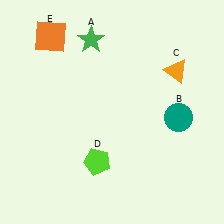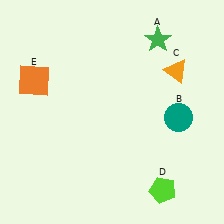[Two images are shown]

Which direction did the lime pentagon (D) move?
The lime pentagon (D) moved right.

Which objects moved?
The objects that moved are: the green star (A), the lime pentagon (D), the orange square (E).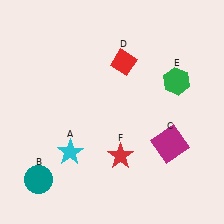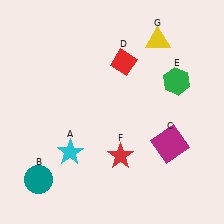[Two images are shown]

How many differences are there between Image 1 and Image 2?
There is 1 difference between the two images.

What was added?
A yellow triangle (G) was added in Image 2.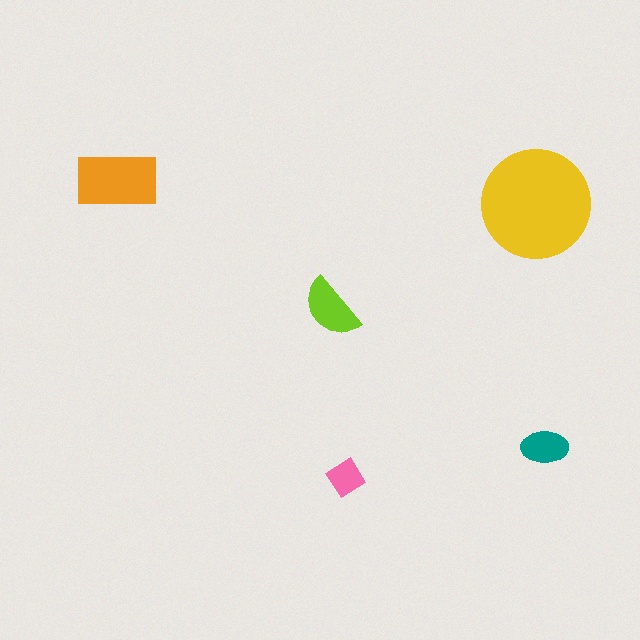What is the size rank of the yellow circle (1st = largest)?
1st.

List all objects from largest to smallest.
The yellow circle, the orange rectangle, the lime semicircle, the teal ellipse, the pink diamond.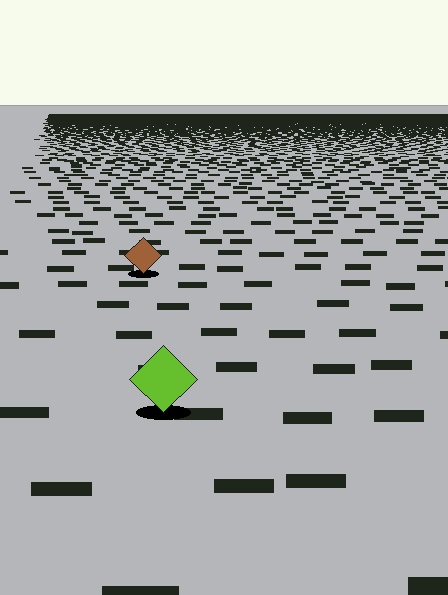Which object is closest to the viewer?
The lime diamond is closest. The texture marks near it are larger and more spread out.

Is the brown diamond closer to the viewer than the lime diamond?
No. The lime diamond is closer — you can tell from the texture gradient: the ground texture is coarser near it.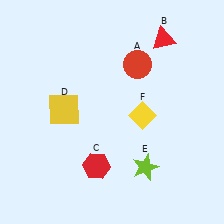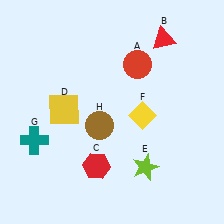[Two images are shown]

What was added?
A teal cross (G), a brown circle (H) were added in Image 2.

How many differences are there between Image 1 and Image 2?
There are 2 differences between the two images.